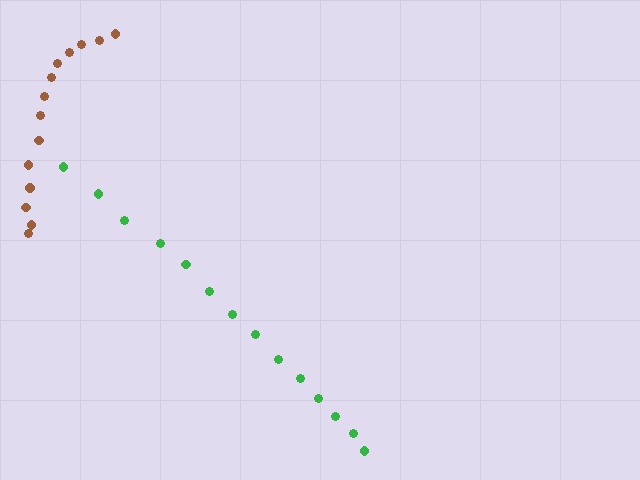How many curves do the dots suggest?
There are 2 distinct paths.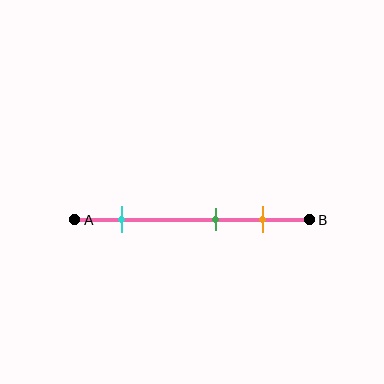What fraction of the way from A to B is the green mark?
The green mark is approximately 60% (0.6) of the way from A to B.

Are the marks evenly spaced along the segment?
No, the marks are not evenly spaced.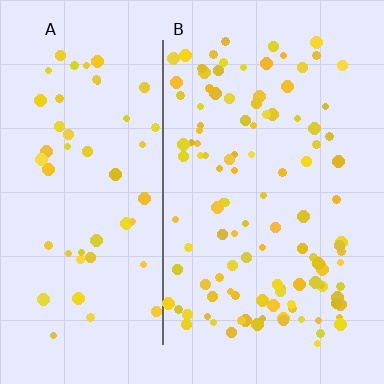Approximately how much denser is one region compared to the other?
Approximately 2.2× — region B over region A.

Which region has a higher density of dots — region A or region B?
B (the right).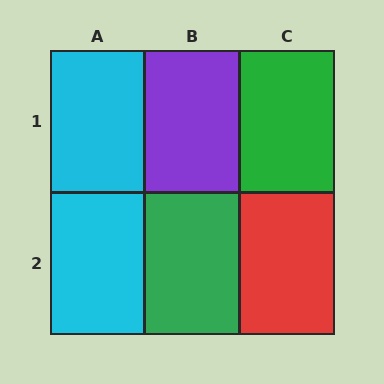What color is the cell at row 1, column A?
Cyan.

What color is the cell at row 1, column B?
Purple.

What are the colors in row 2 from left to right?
Cyan, green, red.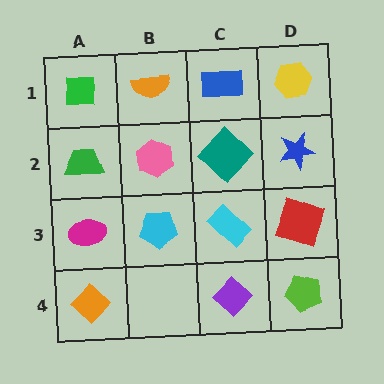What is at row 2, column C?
A teal diamond.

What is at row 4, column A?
An orange diamond.